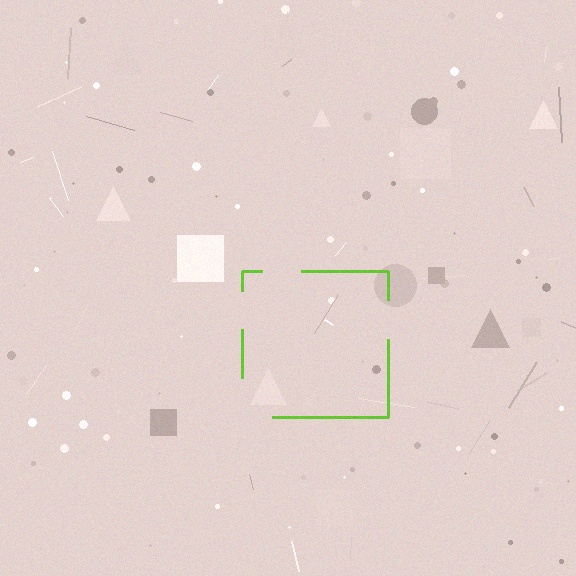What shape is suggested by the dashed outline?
The dashed outline suggests a square.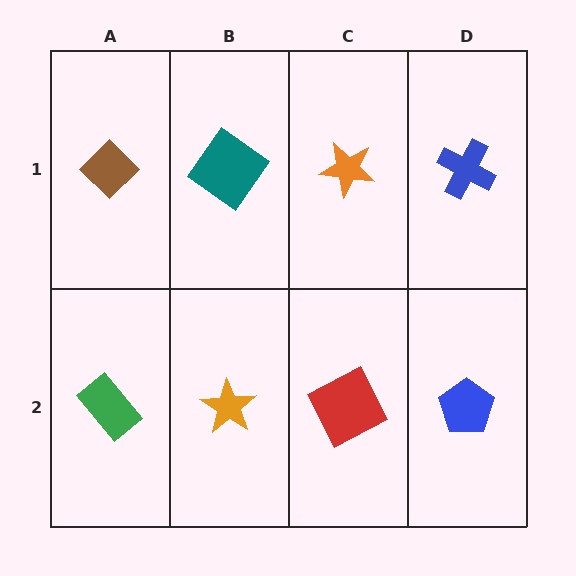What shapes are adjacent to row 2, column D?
A blue cross (row 1, column D), a red square (row 2, column C).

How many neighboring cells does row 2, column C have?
3.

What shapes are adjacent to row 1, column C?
A red square (row 2, column C), a teal diamond (row 1, column B), a blue cross (row 1, column D).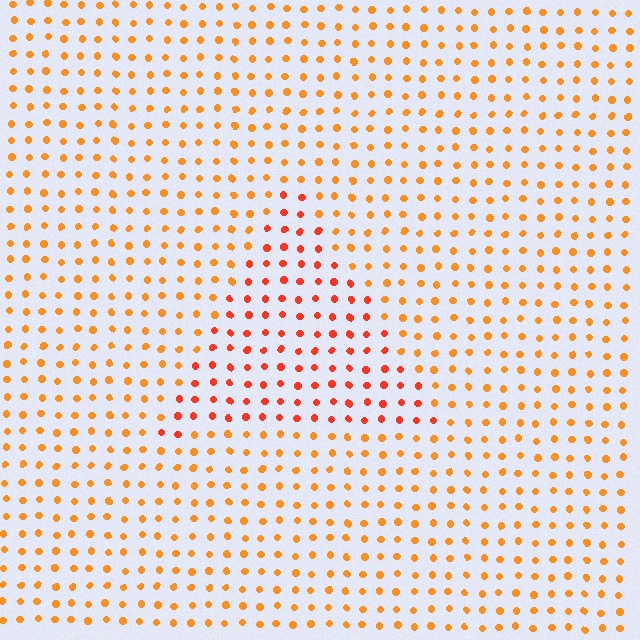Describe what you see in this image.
The image is filled with small orange elements in a uniform arrangement. A triangle-shaped region is visible where the elements are tinted to a slightly different hue, forming a subtle color boundary.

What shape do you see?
I see a triangle.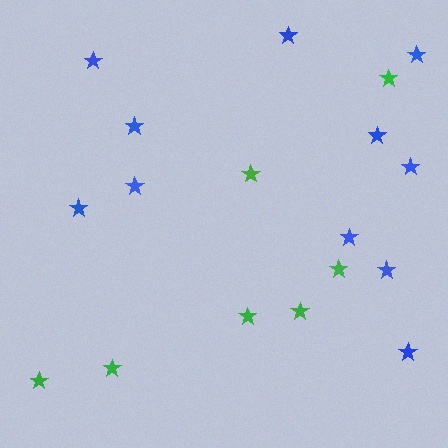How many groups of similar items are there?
There are 2 groups: one group of green stars (7) and one group of blue stars (11).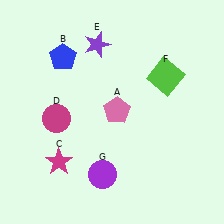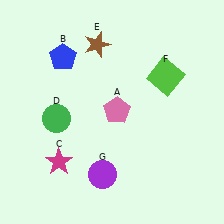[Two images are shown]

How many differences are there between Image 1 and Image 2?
There are 2 differences between the two images.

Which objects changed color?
D changed from magenta to green. E changed from purple to brown.